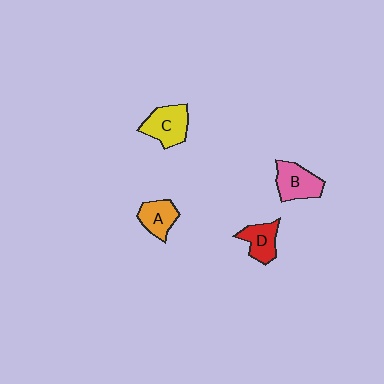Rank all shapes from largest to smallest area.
From largest to smallest: C (yellow), B (pink), D (red), A (orange).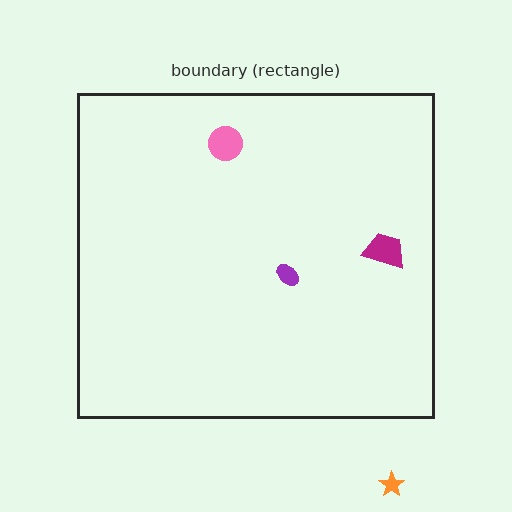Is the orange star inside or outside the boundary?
Outside.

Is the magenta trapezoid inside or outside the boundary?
Inside.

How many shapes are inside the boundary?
3 inside, 1 outside.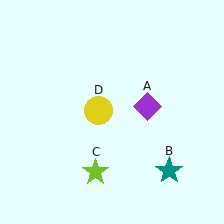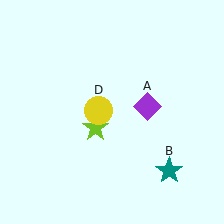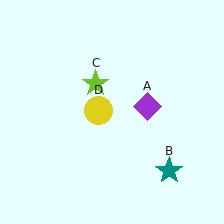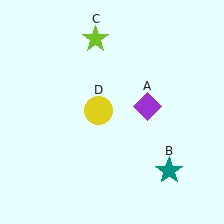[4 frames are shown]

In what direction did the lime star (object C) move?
The lime star (object C) moved up.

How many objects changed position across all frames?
1 object changed position: lime star (object C).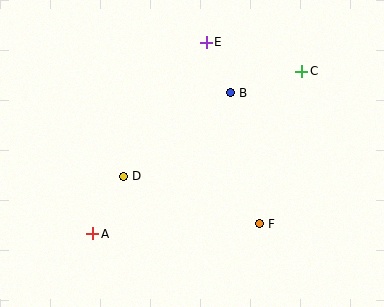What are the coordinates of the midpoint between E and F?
The midpoint between E and F is at (233, 133).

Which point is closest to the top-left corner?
Point E is closest to the top-left corner.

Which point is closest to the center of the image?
Point B at (231, 93) is closest to the center.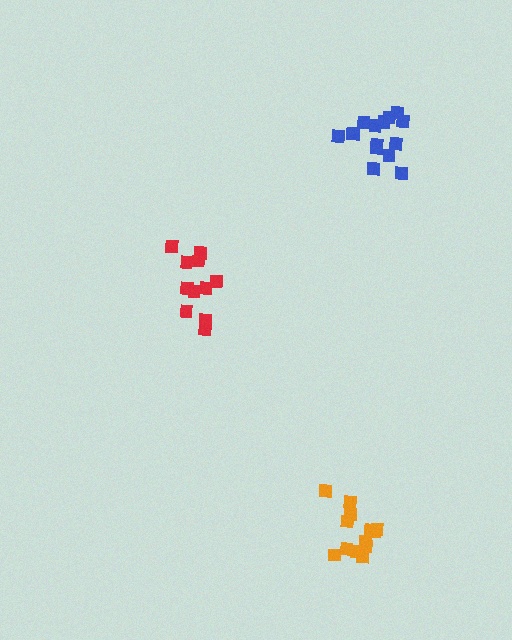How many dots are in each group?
Group 1: 11 dots, Group 2: 13 dots, Group 3: 16 dots (40 total).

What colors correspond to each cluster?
The clusters are colored: red, orange, blue.